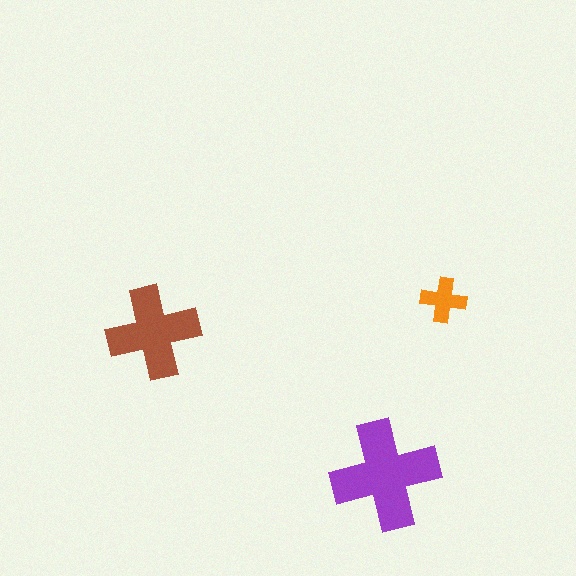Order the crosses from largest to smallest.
the purple one, the brown one, the orange one.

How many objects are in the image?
There are 3 objects in the image.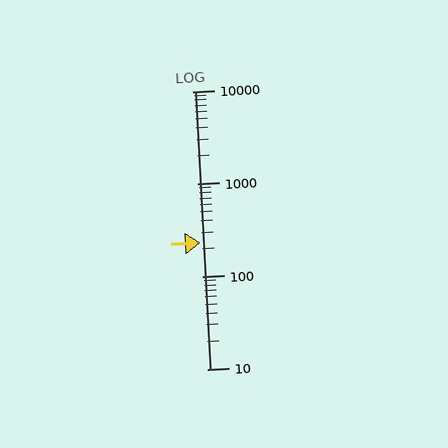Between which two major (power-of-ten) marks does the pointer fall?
The pointer is between 100 and 1000.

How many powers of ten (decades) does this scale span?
The scale spans 3 decades, from 10 to 10000.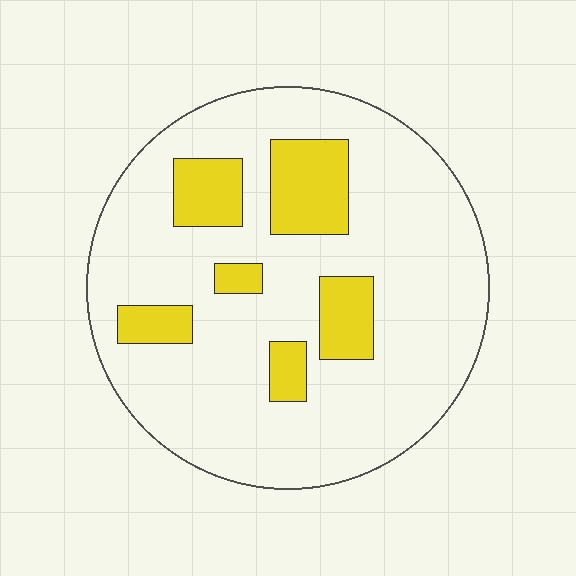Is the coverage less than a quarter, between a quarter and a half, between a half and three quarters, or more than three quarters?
Less than a quarter.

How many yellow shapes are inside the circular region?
6.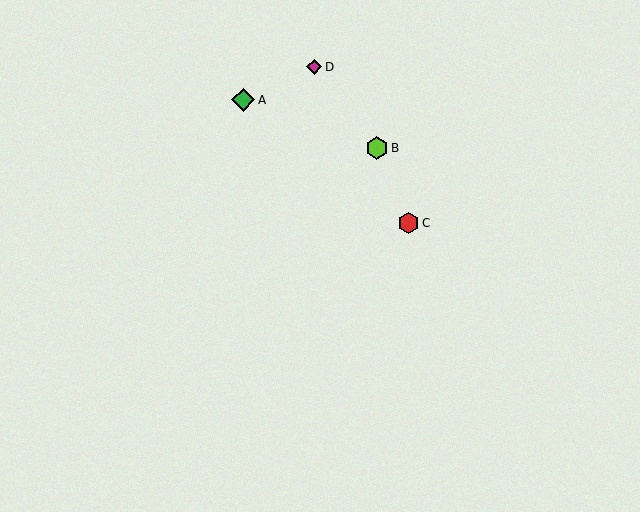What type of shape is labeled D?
Shape D is a magenta diamond.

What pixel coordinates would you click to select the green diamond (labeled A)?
Click at (243, 100) to select the green diamond A.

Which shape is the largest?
The green diamond (labeled A) is the largest.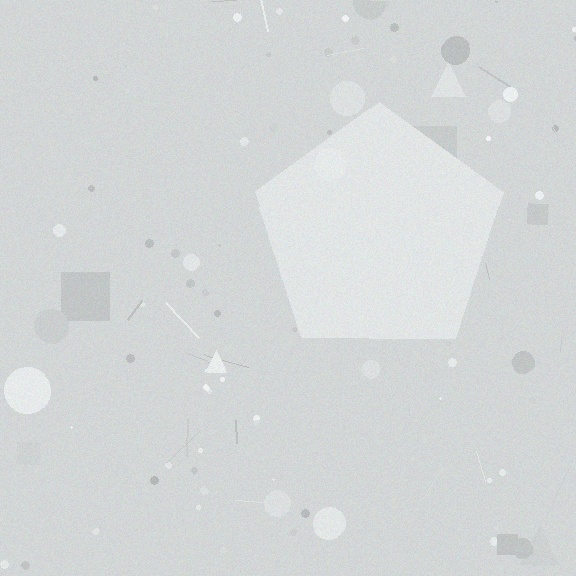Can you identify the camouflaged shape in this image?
The camouflaged shape is a pentagon.